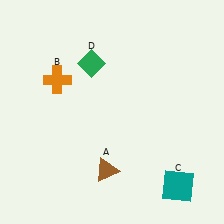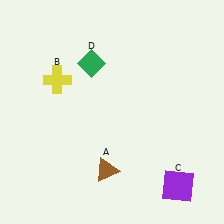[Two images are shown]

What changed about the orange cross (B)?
In Image 1, B is orange. In Image 2, it changed to yellow.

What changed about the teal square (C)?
In Image 1, C is teal. In Image 2, it changed to purple.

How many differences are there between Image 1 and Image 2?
There are 2 differences between the two images.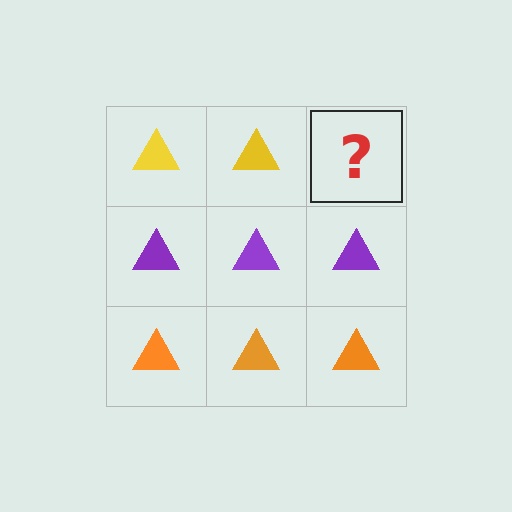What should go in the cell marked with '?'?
The missing cell should contain a yellow triangle.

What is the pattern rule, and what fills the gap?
The rule is that each row has a consistent color. The gap should be filled with a yellow triangle.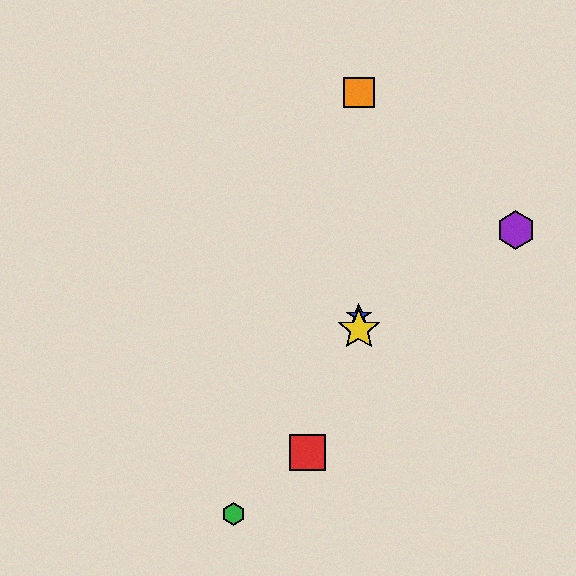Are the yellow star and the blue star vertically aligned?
Yes, both are at x≈359.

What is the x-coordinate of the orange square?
The orange square is at x≈359.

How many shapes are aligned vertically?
3 shapes (the blue star, the yellow star, the orange square) are aligned vertically.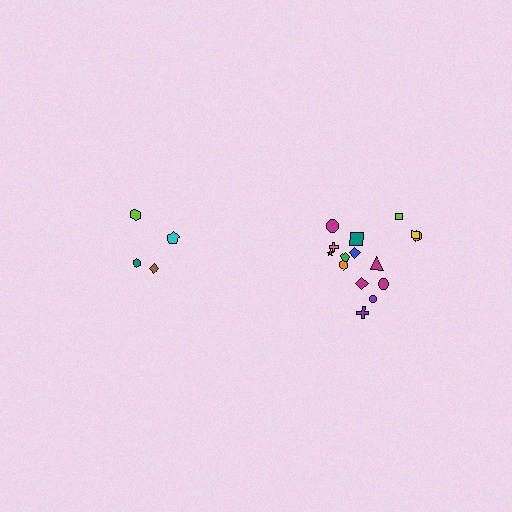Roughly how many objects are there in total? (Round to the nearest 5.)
Roughly 20 objects in total.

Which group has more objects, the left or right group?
The right group.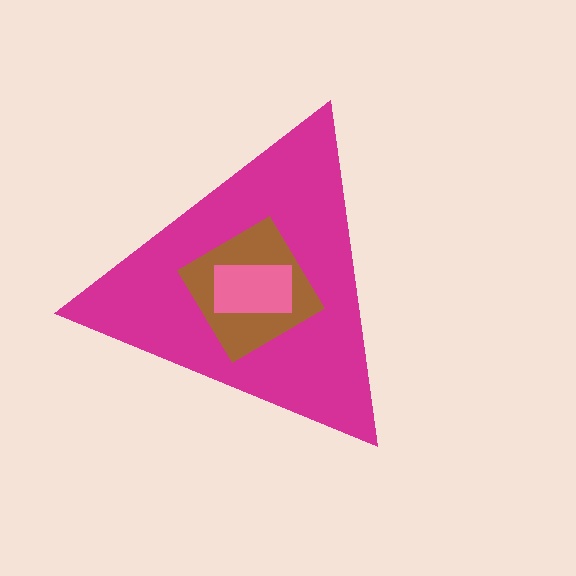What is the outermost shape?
The magenta triangle.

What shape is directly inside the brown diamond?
The pink rectangle.